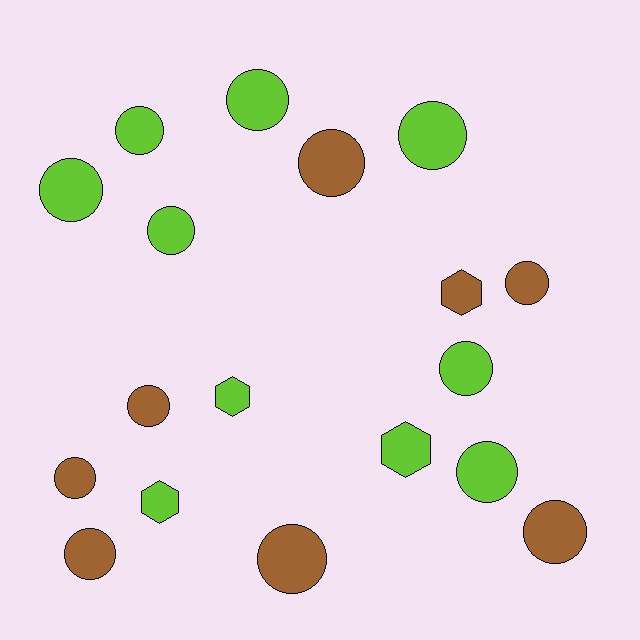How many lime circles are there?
There are 7 lime circles.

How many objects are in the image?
There are 18 objects.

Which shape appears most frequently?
Circle, with 14 objects.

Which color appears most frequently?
Lime, with 10 objects.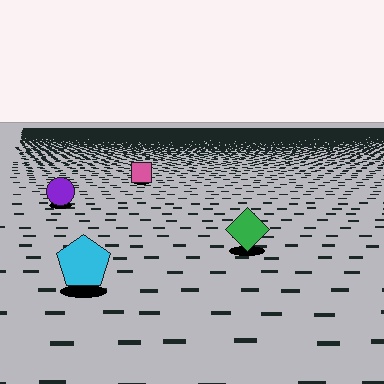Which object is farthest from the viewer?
The pink square is farthest from the viewer. It appears smaller and the ground texture around it is denser.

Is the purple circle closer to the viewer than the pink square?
Yes. The purple circle is closer — you can tell from the texture gradient: the ground texture is coarser near it.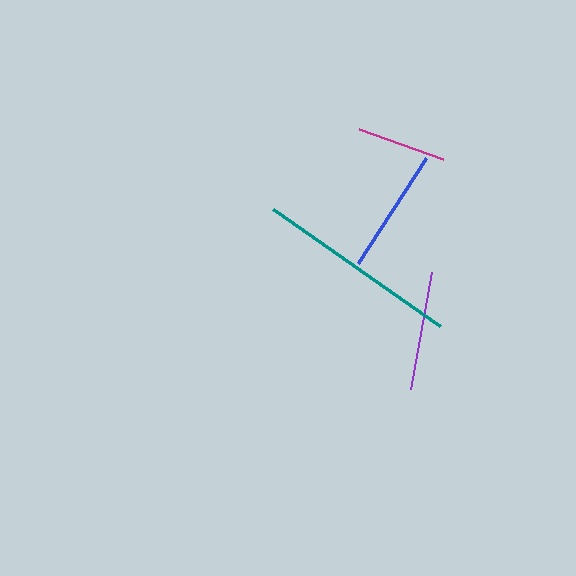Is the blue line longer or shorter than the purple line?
The blue line is longer than the purple line.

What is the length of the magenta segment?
The magenta segment is approximately 89 pixels long.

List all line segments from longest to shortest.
From longest to shortest: teal, blue, purple, magenta.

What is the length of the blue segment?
The blue segment is approximately 125 pixels long.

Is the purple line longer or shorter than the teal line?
The teal line is longer than the purple line.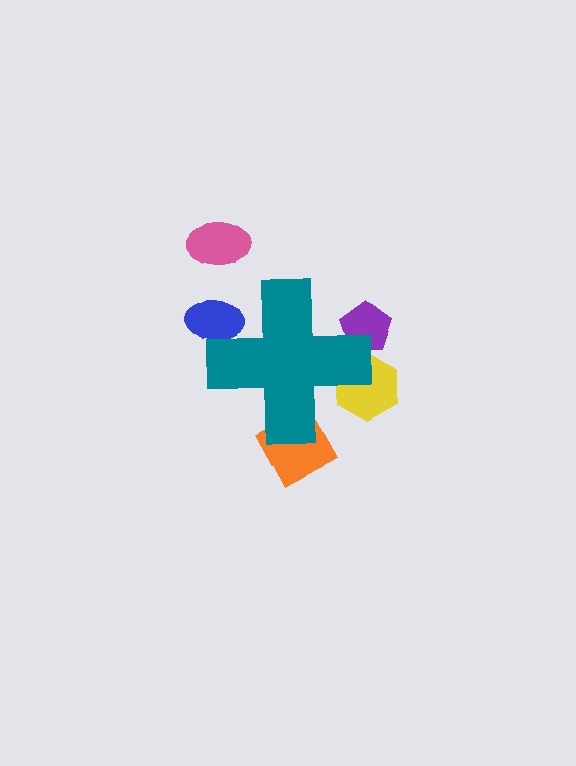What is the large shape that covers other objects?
A teal cross.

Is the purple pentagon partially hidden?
Yes, the purple pentagon is partially hidden behind the teal cross.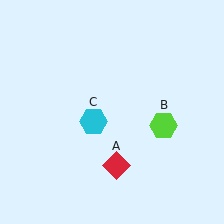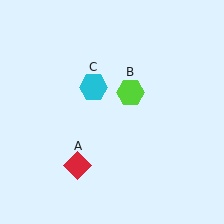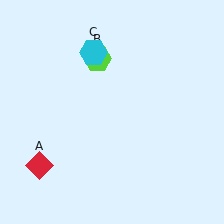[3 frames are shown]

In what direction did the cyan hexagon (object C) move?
The cyan hexagon (object C) moved up.